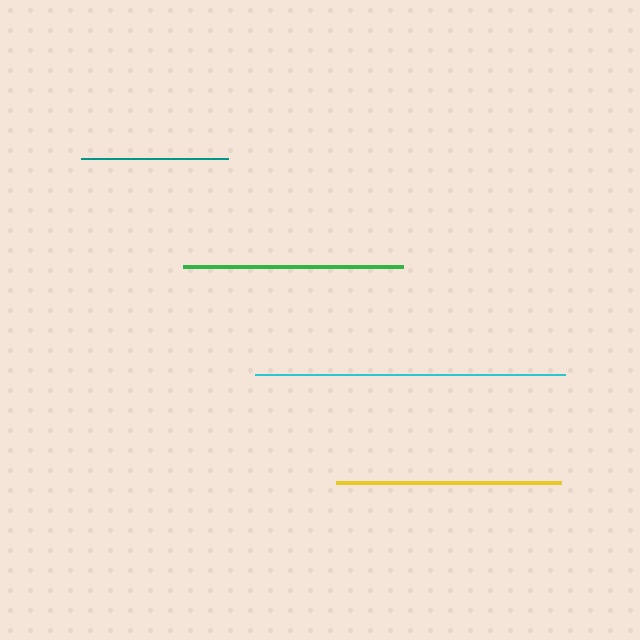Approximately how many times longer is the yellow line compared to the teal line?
The yellow line is approximately 1.5 times the length of the teal line.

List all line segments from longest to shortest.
From longest to shortest: cyan, yellow, green, teal.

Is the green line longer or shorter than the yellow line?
The yellow line is longer than the green line.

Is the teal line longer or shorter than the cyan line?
The cyan line is longer than the teal line.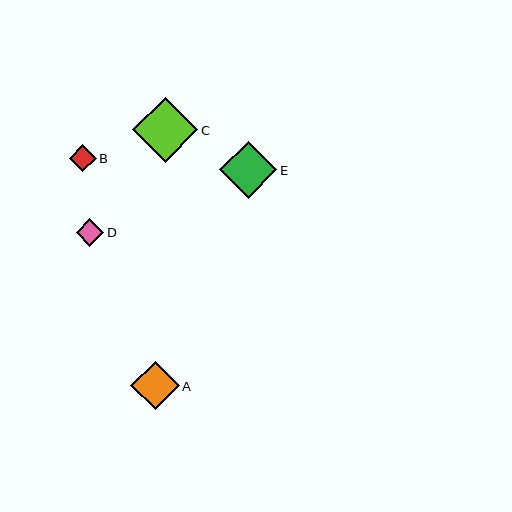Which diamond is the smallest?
Diamond B is the smallest with a size of approximately 27 pixels.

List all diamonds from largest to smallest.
From largest to smallest: C, E, A, D, B.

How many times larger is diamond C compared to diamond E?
Diamond C is approximately 1.1 times the size of diamond E.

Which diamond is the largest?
Diamond C is the largest with a size of approximately 65 pixels.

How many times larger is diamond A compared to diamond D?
Diamond A is approximately 1.8 times the size of diamond D.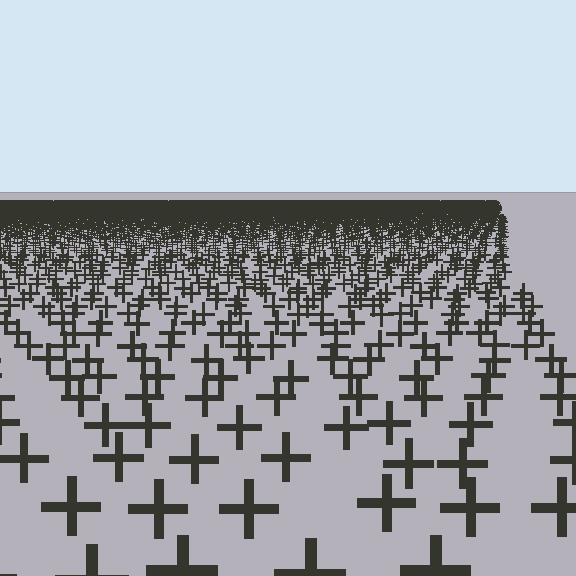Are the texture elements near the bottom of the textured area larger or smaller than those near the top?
Larger. Near the bottom, elements are closer to the viewer and appear at a bigger on-screen size.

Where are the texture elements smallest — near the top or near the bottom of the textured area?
Near the top.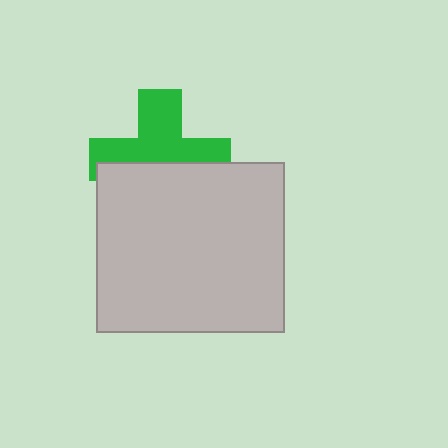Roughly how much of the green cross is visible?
About half of it is visible (roughly 53%).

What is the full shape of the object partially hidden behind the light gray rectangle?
The partially hidden object is a green cross.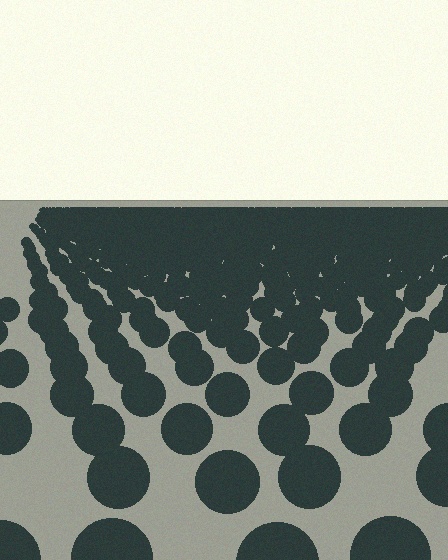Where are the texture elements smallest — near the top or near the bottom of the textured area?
Near the top.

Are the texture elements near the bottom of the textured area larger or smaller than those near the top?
Larger. Near the bottom, elements are closer to the viewer and appear at a bigger on-screen size.